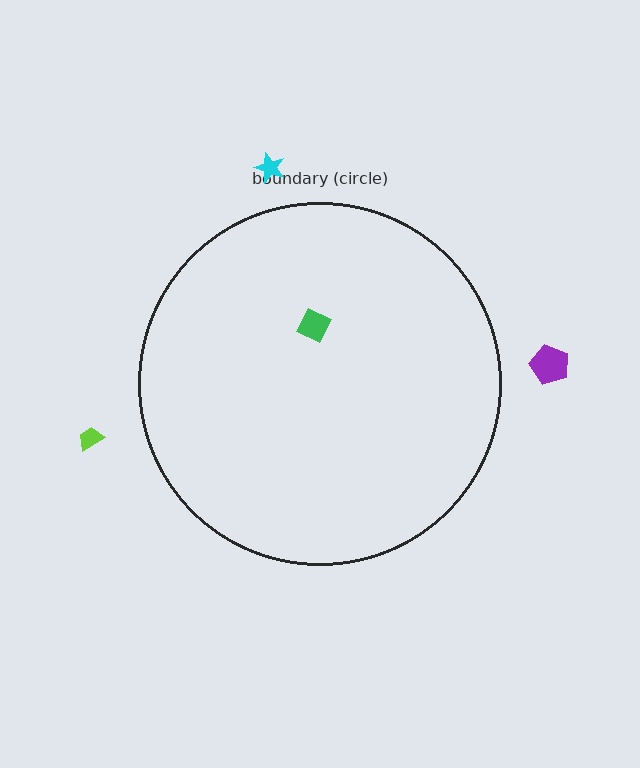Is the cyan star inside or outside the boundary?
Outside.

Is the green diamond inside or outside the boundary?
Inside.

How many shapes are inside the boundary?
1 inside, 3 outside.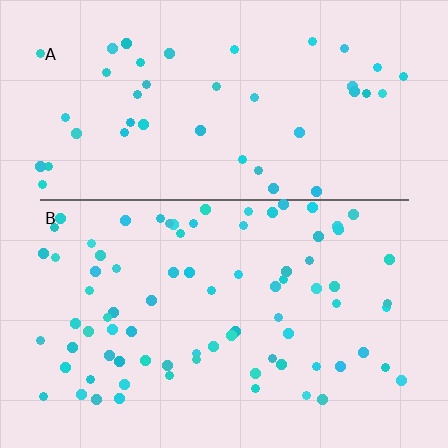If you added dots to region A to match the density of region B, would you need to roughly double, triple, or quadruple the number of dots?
Approximately double.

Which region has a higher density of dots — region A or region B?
B (the bottom).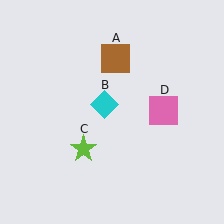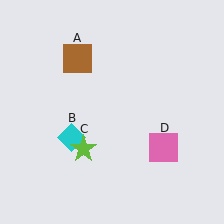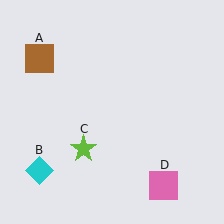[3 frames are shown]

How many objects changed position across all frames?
3 objects changed position: brown square (object A), cyan diamond (object B), pink square (object D).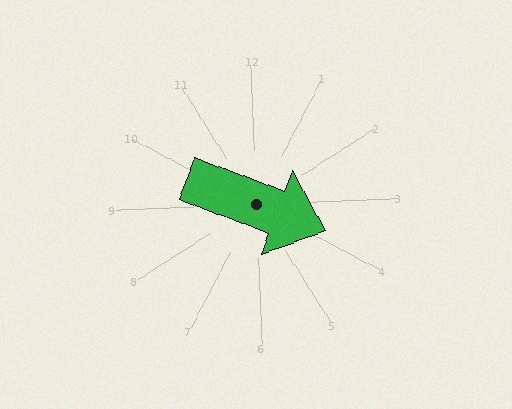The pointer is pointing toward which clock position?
Roughly 4 o'clock.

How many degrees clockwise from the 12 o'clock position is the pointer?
Approximately 113 degrees.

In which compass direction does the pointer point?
Southeast.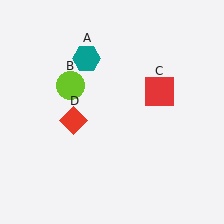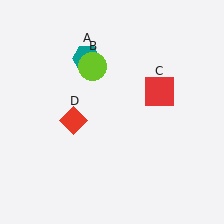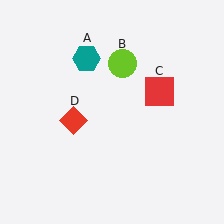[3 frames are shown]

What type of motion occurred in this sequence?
The lime circle (object B) rotated clockwise around the center of the scene.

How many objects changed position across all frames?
1 object changed position: lime circle (object B).